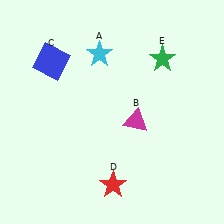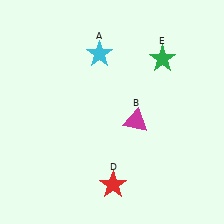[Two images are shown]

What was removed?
The blue square (C) was removed in Image 2.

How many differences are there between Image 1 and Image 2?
There is 1 difference between the two images.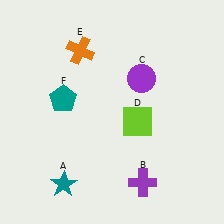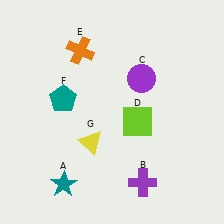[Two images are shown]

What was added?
A yellow triangle (G) was added in Image 2.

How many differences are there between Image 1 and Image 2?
There is 1 difference between the two images.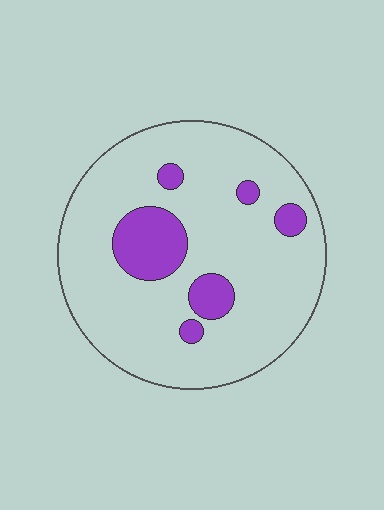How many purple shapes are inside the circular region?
6.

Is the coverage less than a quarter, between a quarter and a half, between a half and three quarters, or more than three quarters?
Less than a quarter.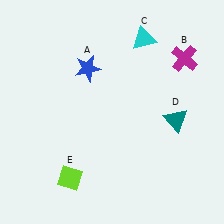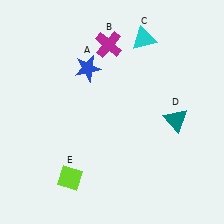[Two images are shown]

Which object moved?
The magenta cross (B) moved left.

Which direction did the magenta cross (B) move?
The magenta cross (B) moved left.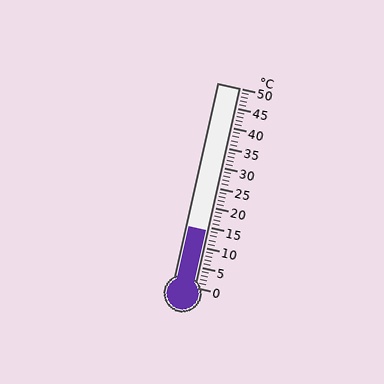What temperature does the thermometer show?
The thermometer shows approximately 14°C.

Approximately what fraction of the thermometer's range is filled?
The thermometer is filled to approximately 30% of its range.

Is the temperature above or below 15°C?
The temperature is below 15°C.